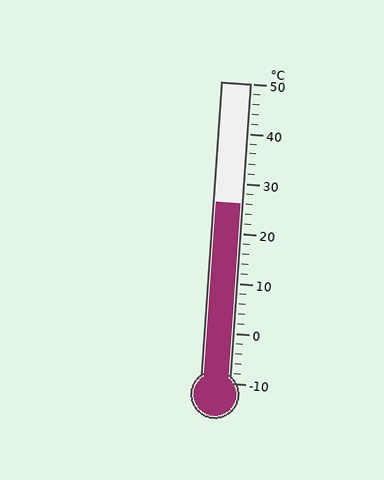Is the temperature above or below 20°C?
The temperature is above 20°C.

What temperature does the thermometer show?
The thermometer shows approximately 26°C.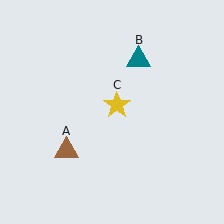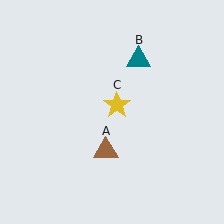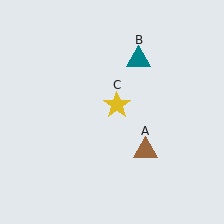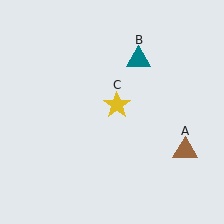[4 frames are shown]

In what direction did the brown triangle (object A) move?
The brown triangle (object A) moved right.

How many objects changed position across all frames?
1 object changed position: brown triangle (object A).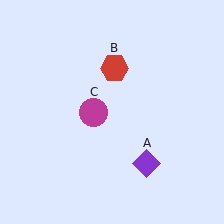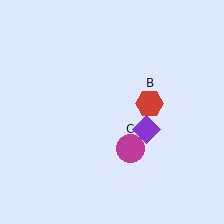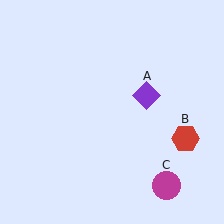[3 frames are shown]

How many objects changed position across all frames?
3 objects changed position: purple diamond (object A), red hexagon (object B), magenta circle (object C).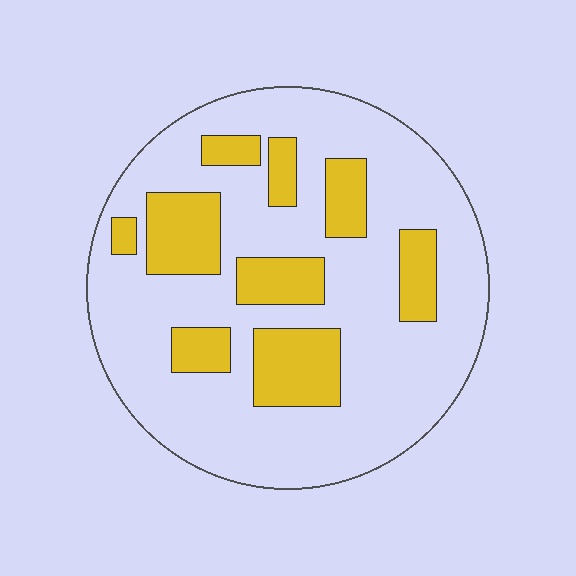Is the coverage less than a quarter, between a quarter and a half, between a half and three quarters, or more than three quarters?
Less than a quarter.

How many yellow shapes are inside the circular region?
9.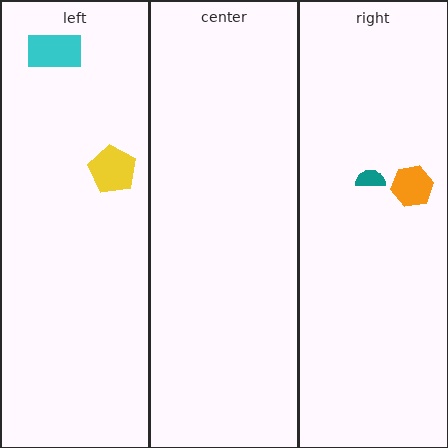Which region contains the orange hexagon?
The right region.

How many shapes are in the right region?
2.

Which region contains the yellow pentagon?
The left region.